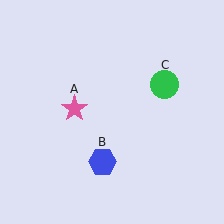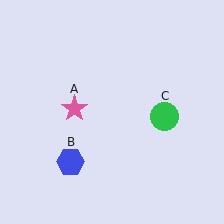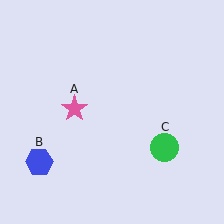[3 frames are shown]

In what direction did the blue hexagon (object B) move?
The blue hexagon (object B) moved left.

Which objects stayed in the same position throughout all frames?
Pink star (object A) remained stationary.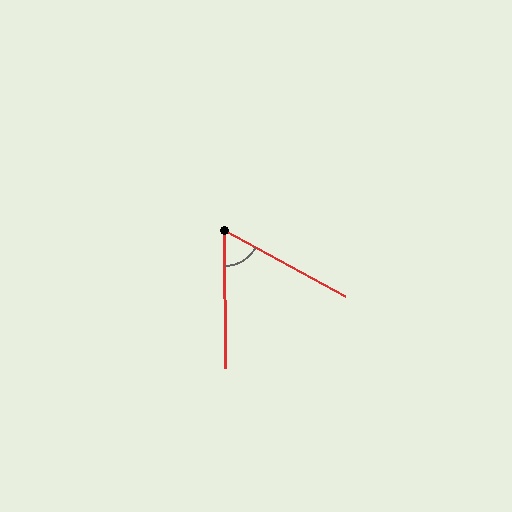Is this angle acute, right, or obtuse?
It is acute.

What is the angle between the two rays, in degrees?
Approximately 61 degrees.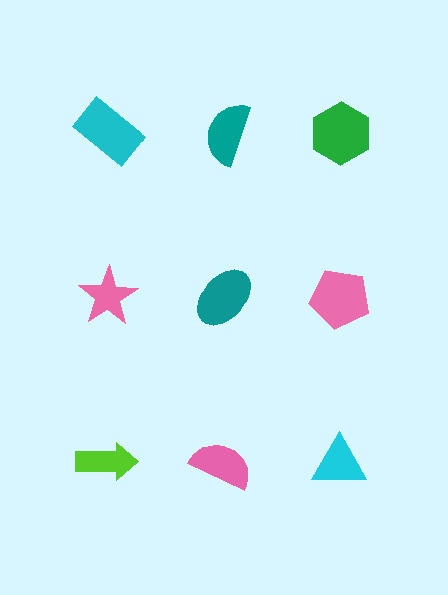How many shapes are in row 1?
3 shapes.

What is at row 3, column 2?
A pink semicircle.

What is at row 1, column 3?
A green hexagon.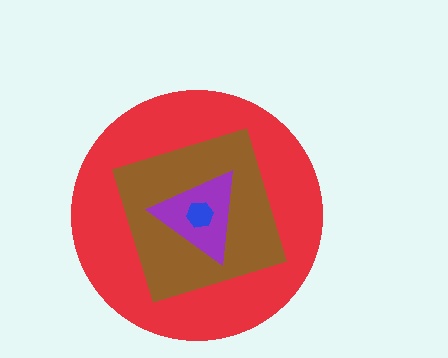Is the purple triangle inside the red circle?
Yes.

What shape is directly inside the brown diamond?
The purple triangle.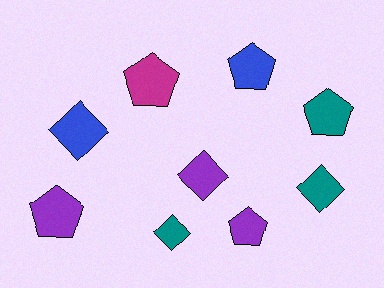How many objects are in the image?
There are 9 objects.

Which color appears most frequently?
Teal, with 3 objects.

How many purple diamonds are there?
There is 1 purple diamond.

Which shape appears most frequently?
Pentagon, with 5 objects.